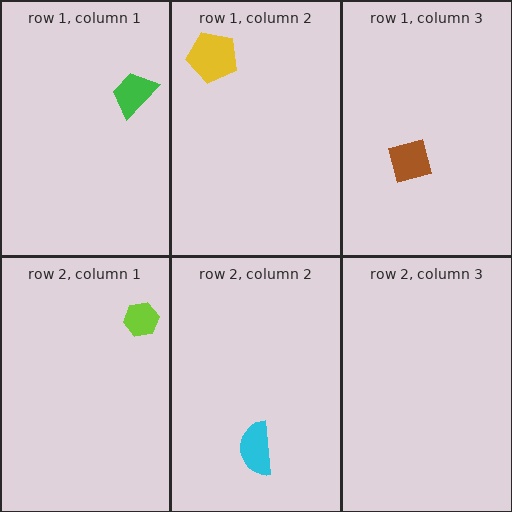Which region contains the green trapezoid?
The row 1, column 1 region.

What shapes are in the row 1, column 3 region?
The brown square.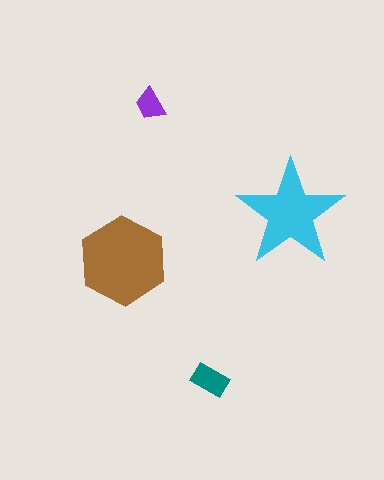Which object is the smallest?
The purple trapezoid.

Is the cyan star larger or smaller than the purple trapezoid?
Larger.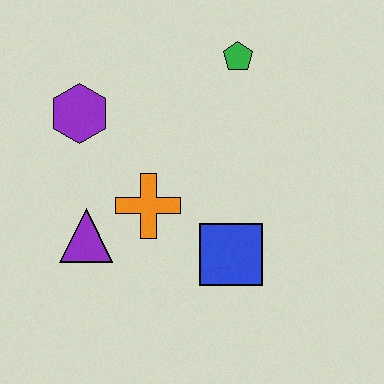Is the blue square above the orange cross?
No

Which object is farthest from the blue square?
The purple hexagon is farthest from the blue square.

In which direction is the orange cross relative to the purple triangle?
The orange cross is to the right of the purple triangle.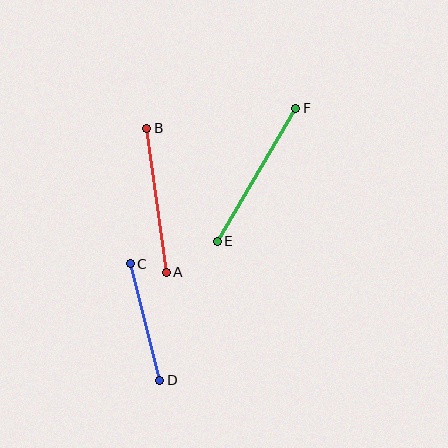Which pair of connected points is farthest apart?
Points E and F are farthest apart.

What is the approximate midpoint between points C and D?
The midpoint is at approximately (145, 322) pixels.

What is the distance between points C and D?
The distance is approximately 120 pixels.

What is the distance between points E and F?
The distance is approximately 154 pixels.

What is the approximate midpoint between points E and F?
The midpoint is at approximately (256, 175) pixels.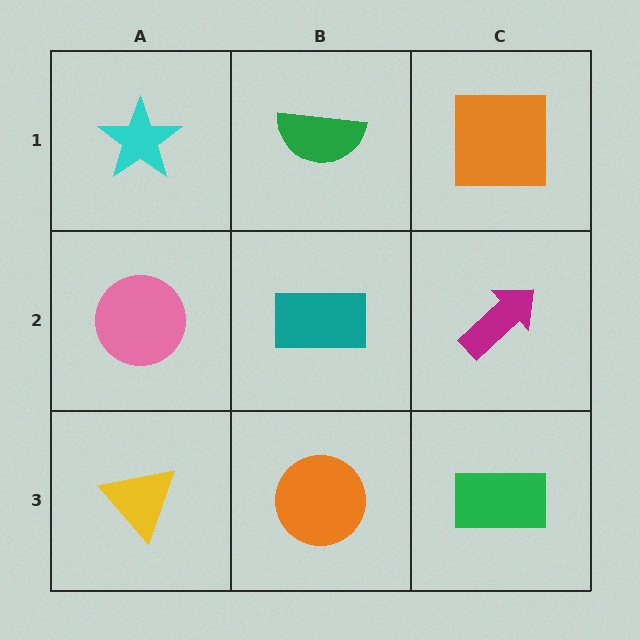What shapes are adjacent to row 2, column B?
A green semicircle (row 1, column B), an orange circle (row 3, column B), a pink circle (row 2, column A), a magenta arrow (row 2, column C).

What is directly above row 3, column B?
A teal rectangle.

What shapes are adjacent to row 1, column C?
A magenta arrow (row 2, column C), a green semicircle (row 1, column B).